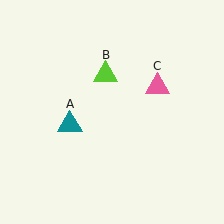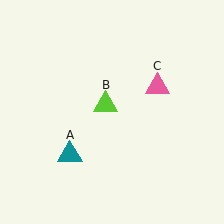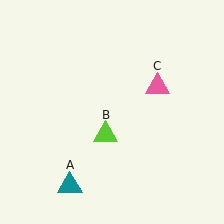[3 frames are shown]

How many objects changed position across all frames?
2 objects changed position: teal triangle (object A), lime triangle (object B).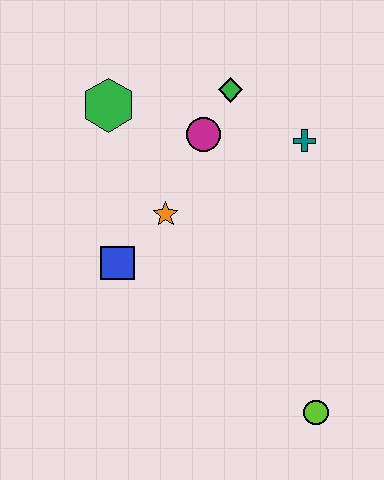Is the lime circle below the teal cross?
Yes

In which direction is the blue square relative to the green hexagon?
The blue square is below the green hexagon.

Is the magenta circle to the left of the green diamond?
Yes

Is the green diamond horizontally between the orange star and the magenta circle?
No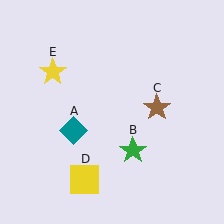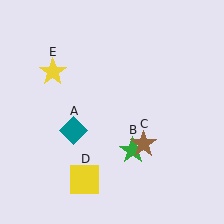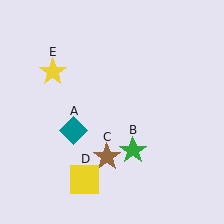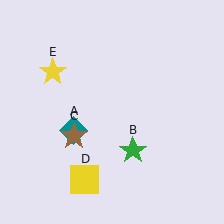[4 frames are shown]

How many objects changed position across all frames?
1 object changed position: brown star (object C).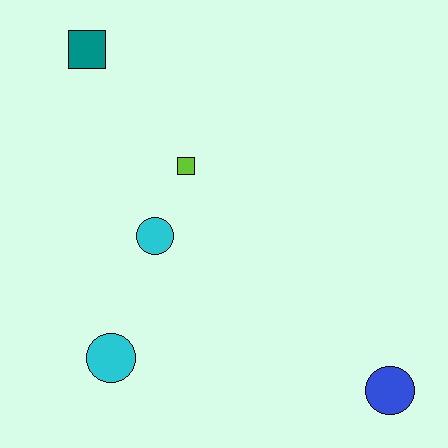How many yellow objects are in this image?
There are no yellow objects.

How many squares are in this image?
There are 2 squares.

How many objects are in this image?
There are 5 objects.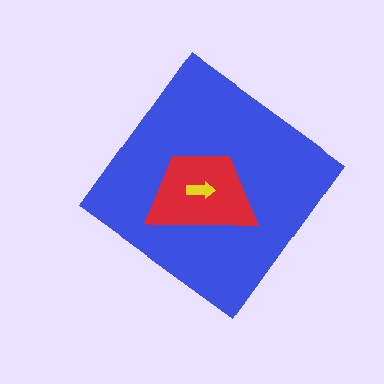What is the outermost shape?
The blue diamond.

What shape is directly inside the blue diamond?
The red trapezoid.